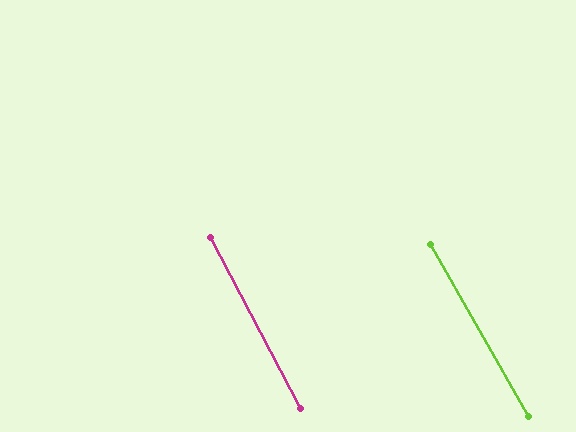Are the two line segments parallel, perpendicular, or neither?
Parallel — their directions differ by only 1.7°.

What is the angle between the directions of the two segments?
Approximately 2 degrees.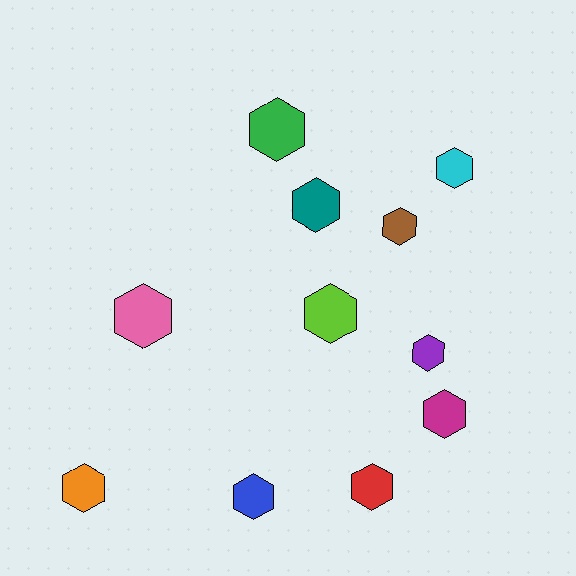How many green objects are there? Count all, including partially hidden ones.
There is 1 green object.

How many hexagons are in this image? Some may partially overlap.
There are 11 hexagons.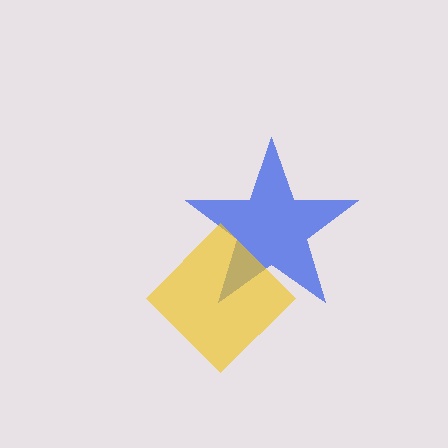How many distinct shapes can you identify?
There are 2 distinct shapes: a blue star, a yellow diamond.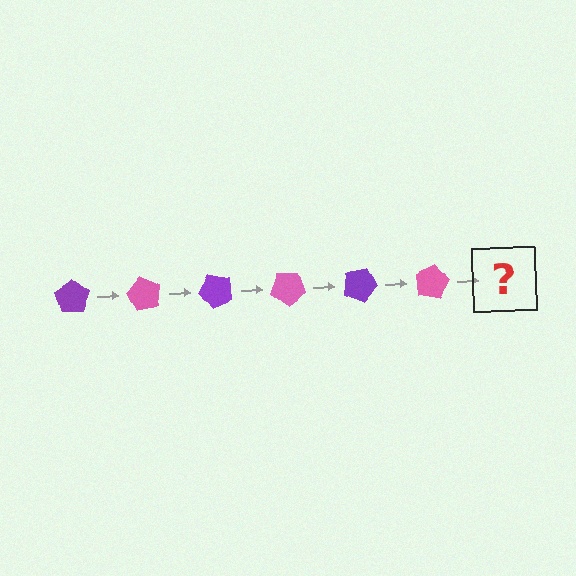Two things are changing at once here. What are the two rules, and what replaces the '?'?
The two rules are that it rotates 60 degrees each step and the color cycles through purple and pink. The '?' should be a purple pentagon, rotated 360 degrees from the start.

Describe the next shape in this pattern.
It should be a purple pentagon, rotated 360 degrees from the start.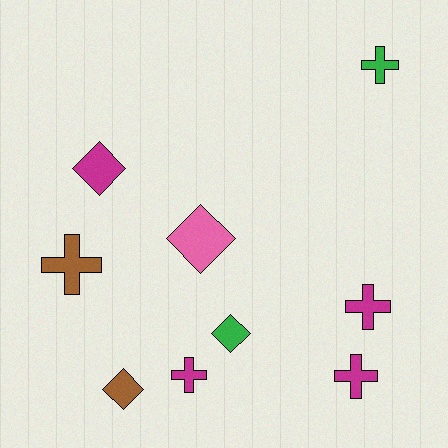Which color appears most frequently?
Magenta, with 4 objects.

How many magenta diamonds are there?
There is 1 magenta diamond.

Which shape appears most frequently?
Cross, with 5 objects.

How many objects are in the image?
There are 9 objects.